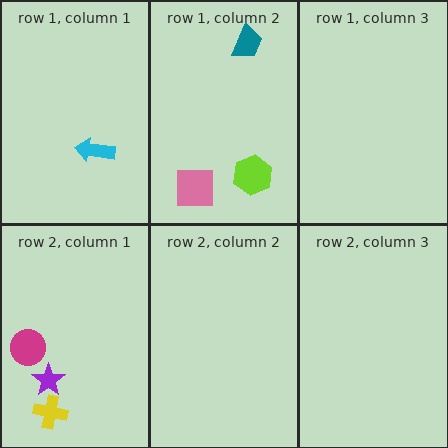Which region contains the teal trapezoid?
The row 1, column 2 region.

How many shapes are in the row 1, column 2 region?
3.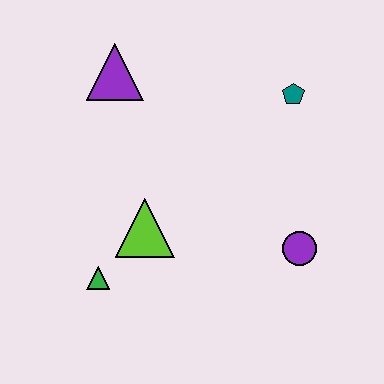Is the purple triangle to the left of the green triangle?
No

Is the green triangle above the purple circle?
No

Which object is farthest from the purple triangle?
The purple circle is farthest from the purple triangle.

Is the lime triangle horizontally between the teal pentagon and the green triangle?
Yes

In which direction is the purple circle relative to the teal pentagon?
The purple circle is below the teal pentagon.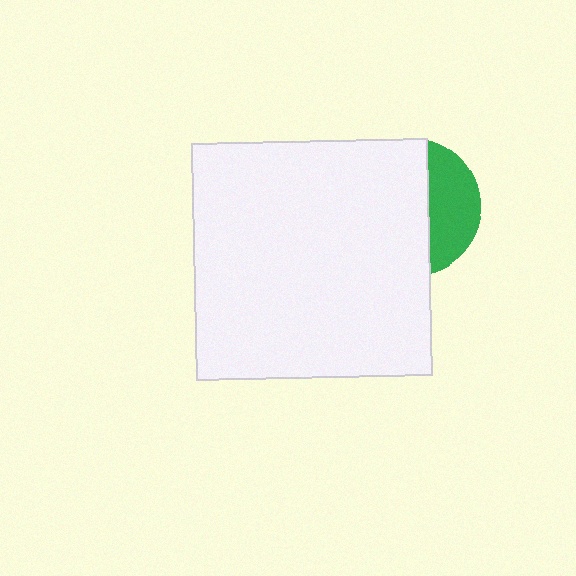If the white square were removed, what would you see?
You would see the complete green circle.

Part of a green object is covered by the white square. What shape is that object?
It is a circle.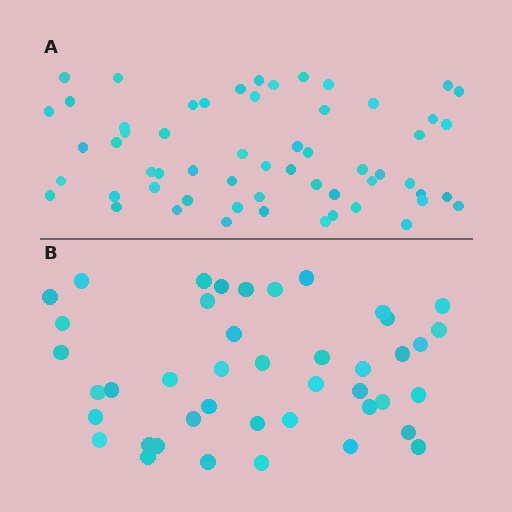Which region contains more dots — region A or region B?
Region A (the top region) has more dots.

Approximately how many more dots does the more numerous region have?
Region A has approximately 15 more dots than region B.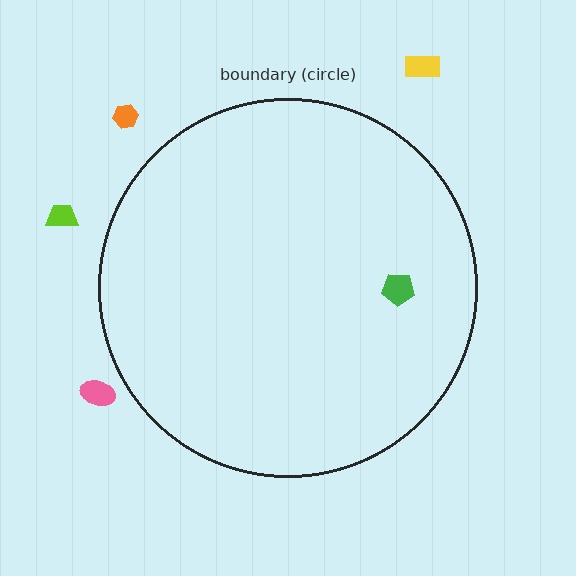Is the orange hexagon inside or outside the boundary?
Outside.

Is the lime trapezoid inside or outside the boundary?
Outside.